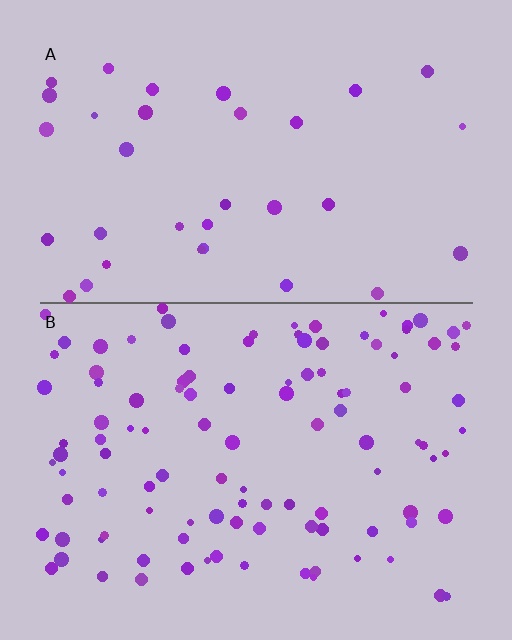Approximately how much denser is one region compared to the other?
Approximately 3.2× — region B over region A.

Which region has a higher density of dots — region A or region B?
B (the bottom).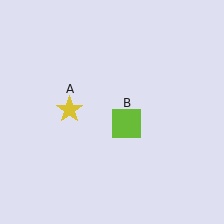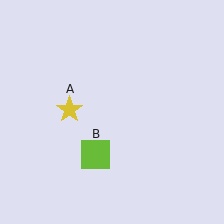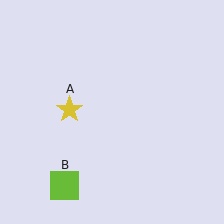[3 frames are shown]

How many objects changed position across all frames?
1 object changed position: lime square (object B).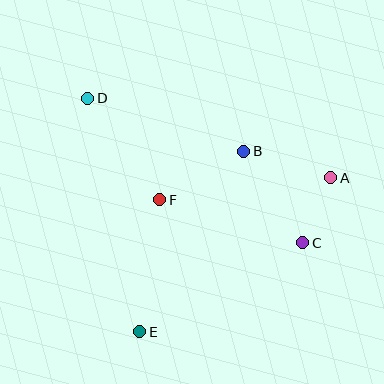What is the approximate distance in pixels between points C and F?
The distance between C and F is approximately 149 pixels.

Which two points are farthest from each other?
Points C and D are farthest from each other.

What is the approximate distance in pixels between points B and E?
The distance between B and E is approximately 209 pixels.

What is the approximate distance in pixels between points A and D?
The distance between A and D is approximately 256 pixels.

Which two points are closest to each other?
Points A and C are closest to each other.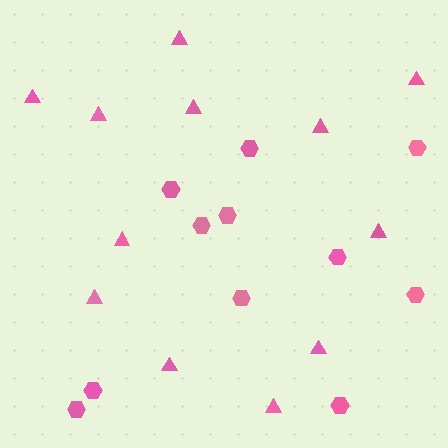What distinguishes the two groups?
There are 2 groups: one group of hexagons (11) and one group of triangles (12).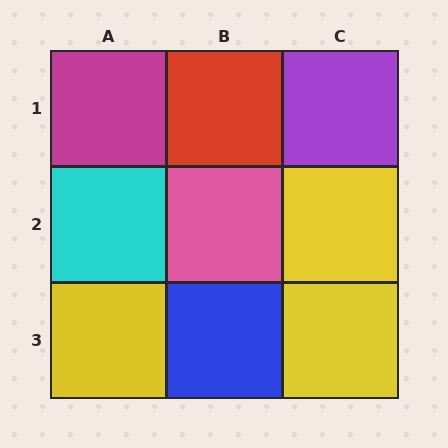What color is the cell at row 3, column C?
Yellow.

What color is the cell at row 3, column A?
Yellow.